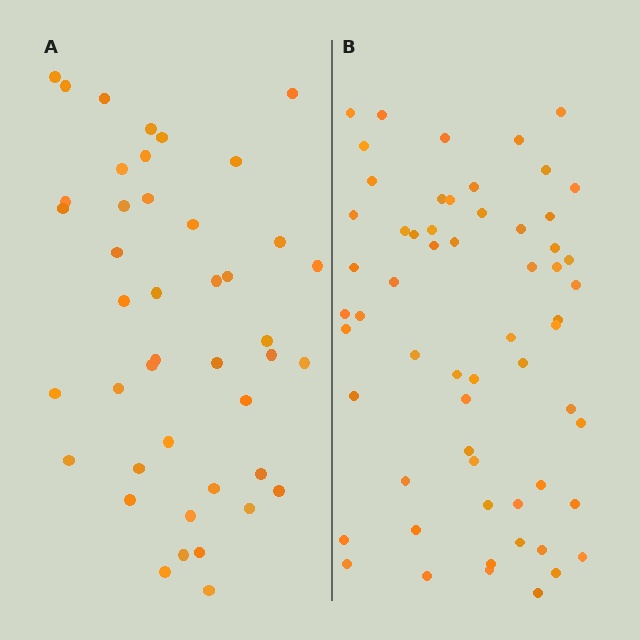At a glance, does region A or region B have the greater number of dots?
Region B (the right region) has more dots.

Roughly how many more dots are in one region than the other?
Region B has approximately 15 more dots than region A.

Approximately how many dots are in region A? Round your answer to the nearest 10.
About 40 dots. (The exact count is 43, which rounds to 40.)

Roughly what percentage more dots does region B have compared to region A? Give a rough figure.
About 40% more.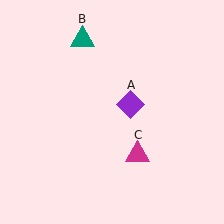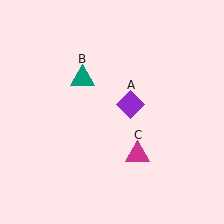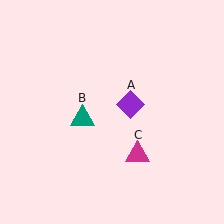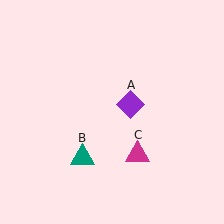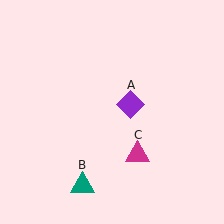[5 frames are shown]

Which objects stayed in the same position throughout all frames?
Purple diamond (object A) and magenta triangle (object C) remained stationary.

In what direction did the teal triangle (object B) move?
The teal triangle (object B) moved down.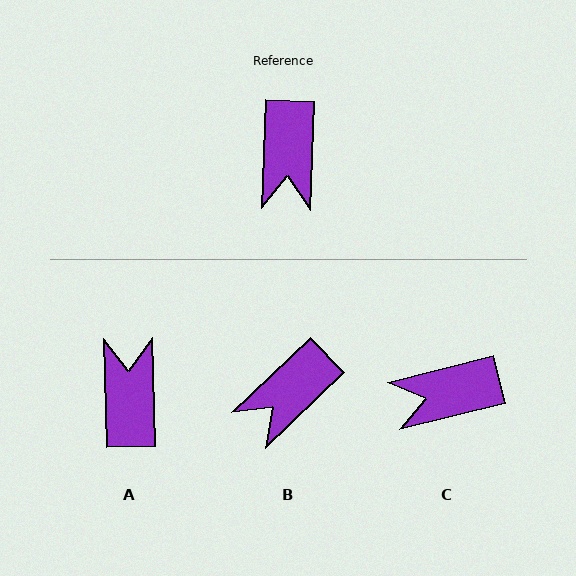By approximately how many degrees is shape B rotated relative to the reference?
Approximately 44 degrees clockwise.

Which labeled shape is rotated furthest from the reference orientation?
A, about 176 degrees away.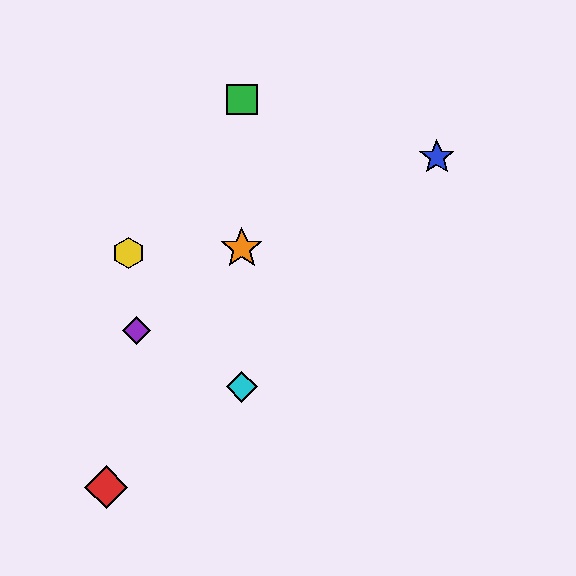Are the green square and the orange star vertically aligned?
Yes, both are at x≈242.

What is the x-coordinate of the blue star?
The blue star is at x≈437.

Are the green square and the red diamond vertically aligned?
No, the green square is at x≈242 and the red diamond is at x≈106.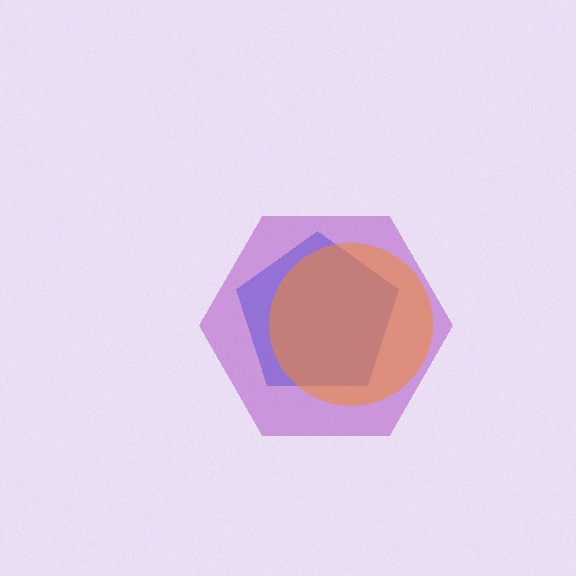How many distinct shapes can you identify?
There are 3 distinct shapes: a blue pentagon, a purple hexagon, an orange circle.